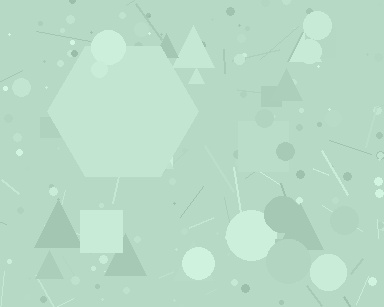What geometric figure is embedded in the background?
A hexagon is embedded in the background.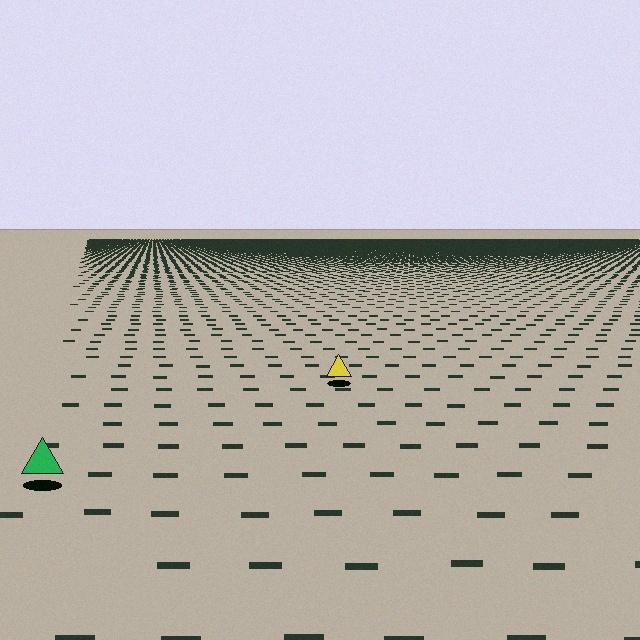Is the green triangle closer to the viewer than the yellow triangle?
Yes. The green triangle is closer — you can tell from the texture gradient: the ground texture is coarser near it.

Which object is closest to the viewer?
The green triangle is closest. The texture marks near it are larger and more spread out.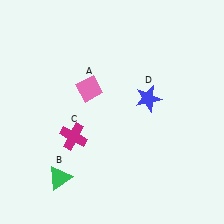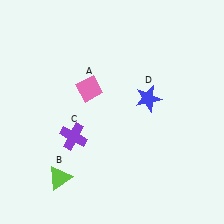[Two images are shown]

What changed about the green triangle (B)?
In Image 1, B is green. In Image 2, it changed to lime.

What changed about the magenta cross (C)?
In Image 1, C is magenta. In Image 2, it changed to purple.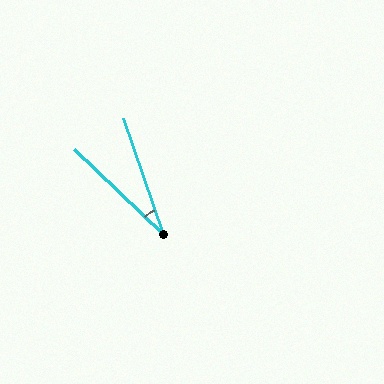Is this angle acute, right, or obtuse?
It is acute.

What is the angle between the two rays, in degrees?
Approximately 27 degrees.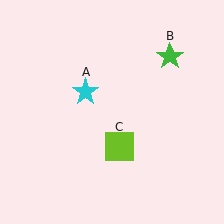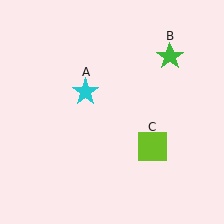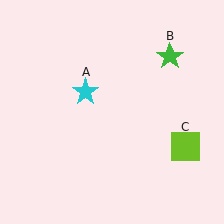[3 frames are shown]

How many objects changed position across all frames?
1 object changed position: lime square (object C).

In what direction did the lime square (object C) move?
The lime square (object C) moved right.